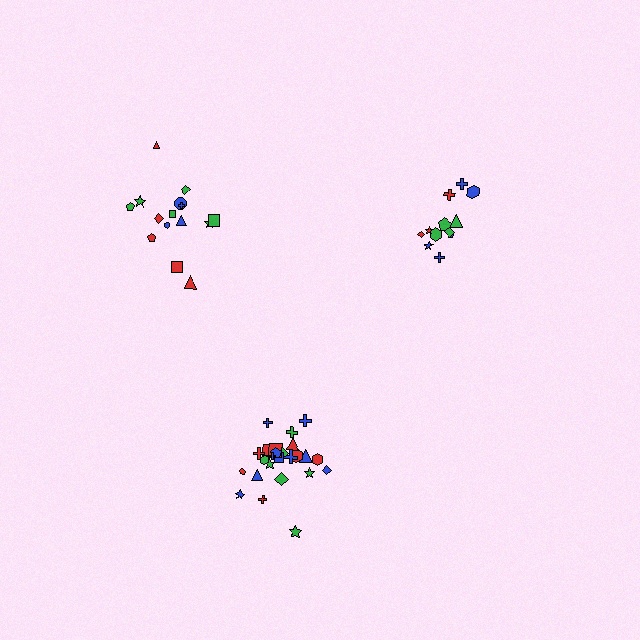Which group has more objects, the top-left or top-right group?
The top-left group.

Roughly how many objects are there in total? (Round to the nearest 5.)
Roughly 50 objects in total.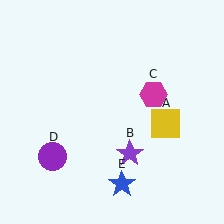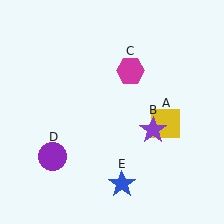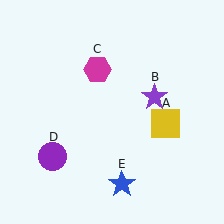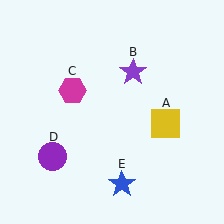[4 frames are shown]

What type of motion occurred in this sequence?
The purple star (object B), magenta hexagon (object C) rotated counterclockwise around the center of the scene.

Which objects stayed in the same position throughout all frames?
Yellow square (object A) and purple circle (object D) and blue star (object E) remained stationary.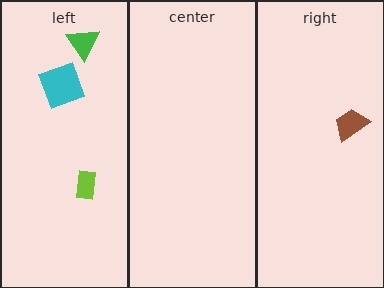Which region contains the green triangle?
The left region.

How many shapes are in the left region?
3.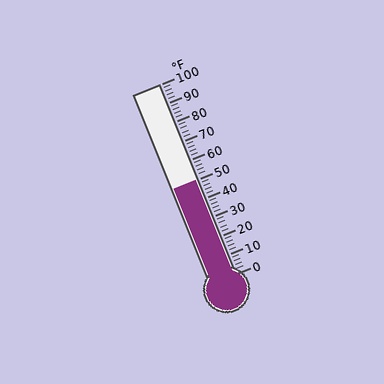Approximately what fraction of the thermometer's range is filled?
The thermometer is filled to approximately 50% of its range.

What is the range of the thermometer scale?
The thermometer scale ranges from 0°F to 100°F.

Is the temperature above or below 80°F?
The temperature is below 80°F.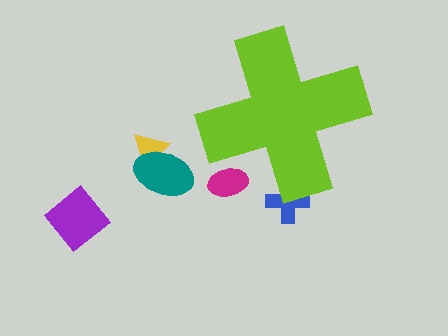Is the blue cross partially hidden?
Yes, the blue cross is partially hidden behind the lime cross.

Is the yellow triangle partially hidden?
No, the yellow triangle is fully visible.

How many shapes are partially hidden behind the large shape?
2 shapes are partially hidden.